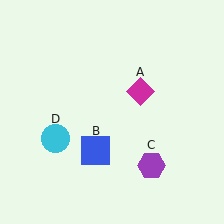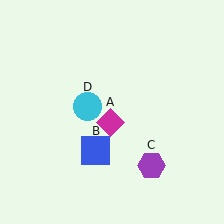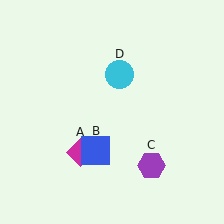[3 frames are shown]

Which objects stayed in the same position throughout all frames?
Blue square (object B) and purple hexagon (object C) remained stationary.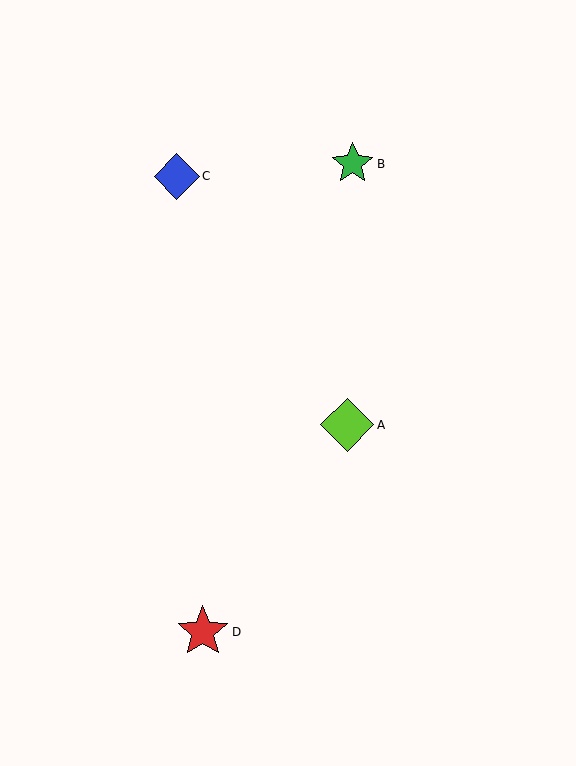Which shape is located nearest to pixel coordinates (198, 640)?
The red star (labeled D) at (203, 632) is nearest to that location.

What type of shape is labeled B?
Shape B is a green star.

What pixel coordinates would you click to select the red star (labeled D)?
Click at (203, 632) to select the red star D.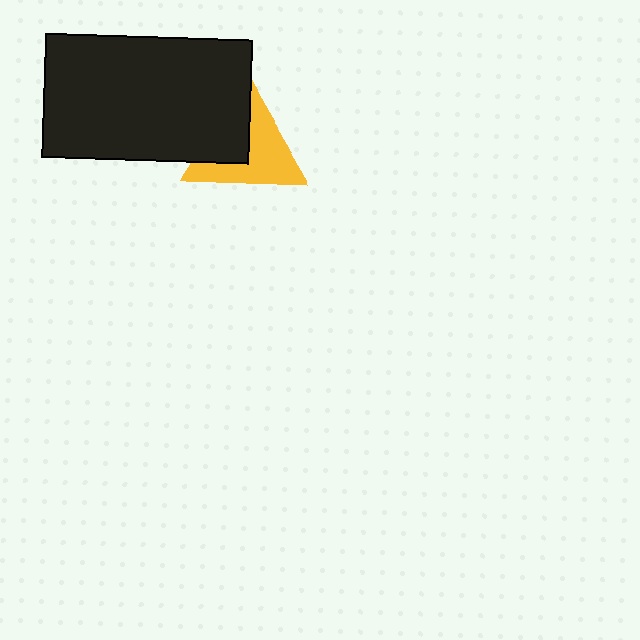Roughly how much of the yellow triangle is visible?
About half of it is visible (roughly 60%).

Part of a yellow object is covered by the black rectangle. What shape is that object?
It is a triangle.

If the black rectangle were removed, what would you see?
You would see the complete yellow triangle.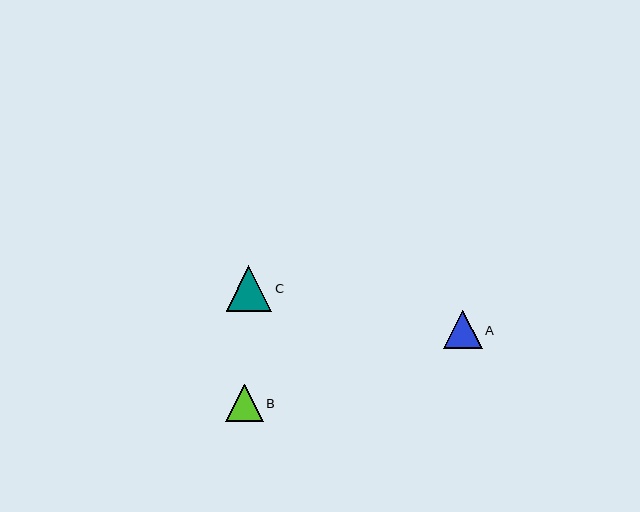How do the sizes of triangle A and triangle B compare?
Triangle A and triangle B are approximately the same size.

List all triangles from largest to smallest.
From largest to smallest: C, A, B.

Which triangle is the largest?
Triangle C is the largest with a size of approximately 45 pixels.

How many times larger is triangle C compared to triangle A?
Triangle C is approximately 1.2 times the size of triangle A.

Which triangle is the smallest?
Triangle B is the smallest with a size of approximately 38 pixels.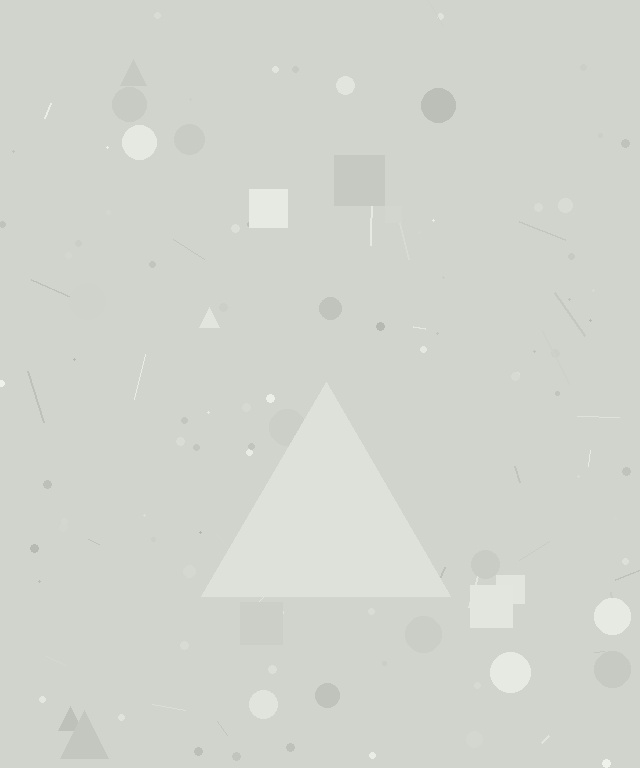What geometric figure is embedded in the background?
A triangle is embedded in the background.